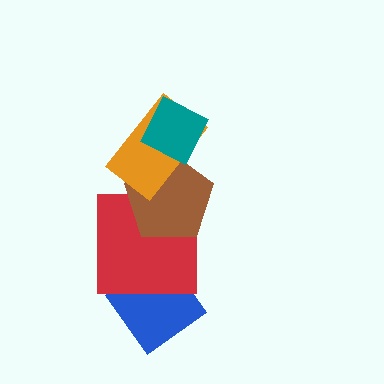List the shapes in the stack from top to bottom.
From top to bottom: the teal diamond, the orange rectangle, the brown pentagon, the red square, the blue diamond.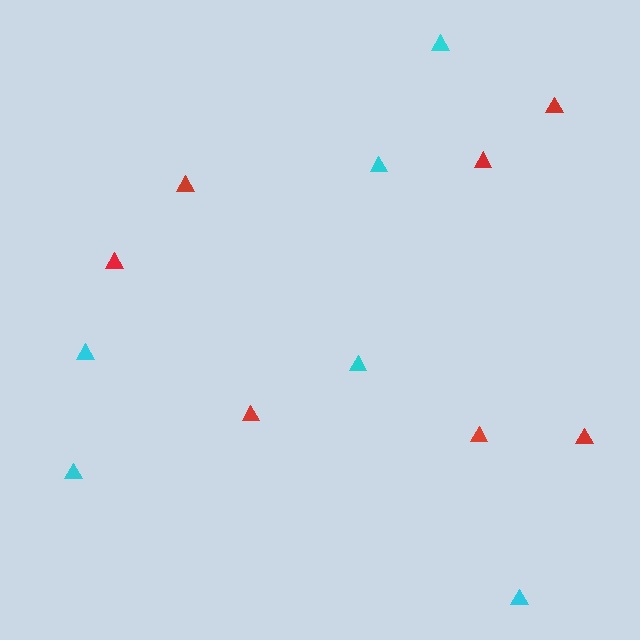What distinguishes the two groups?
There are 2 groups: one group of red triangles (7) and one group of cyan triangles (6).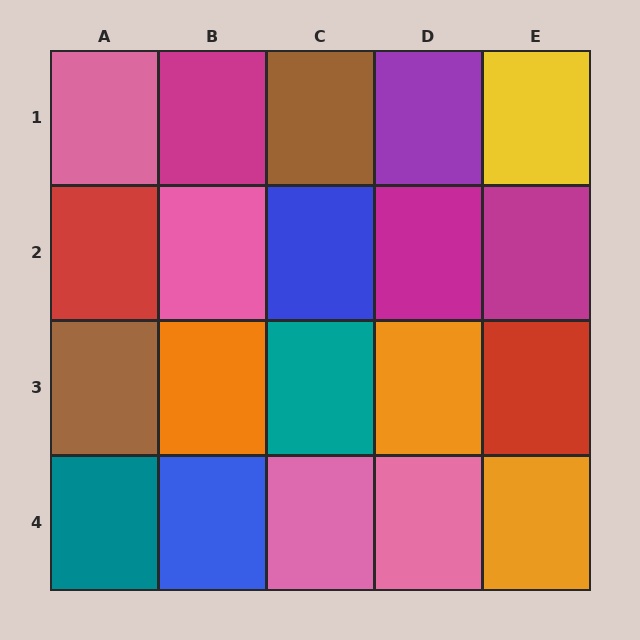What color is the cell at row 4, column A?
Teal.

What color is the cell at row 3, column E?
Red.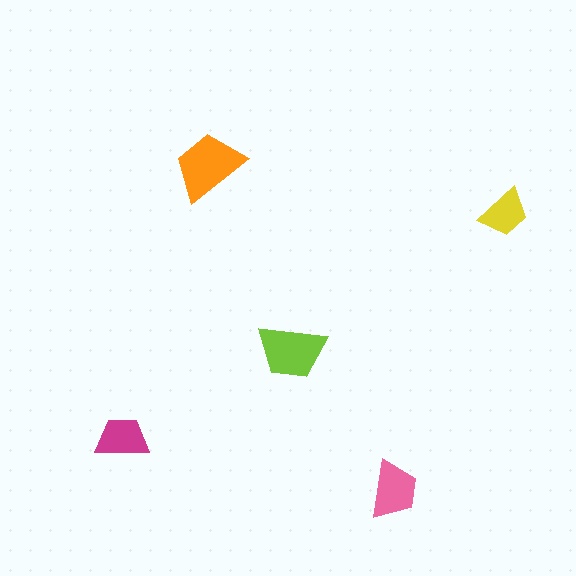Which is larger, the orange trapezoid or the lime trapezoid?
The orange one.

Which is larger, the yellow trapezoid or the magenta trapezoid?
The magenta one.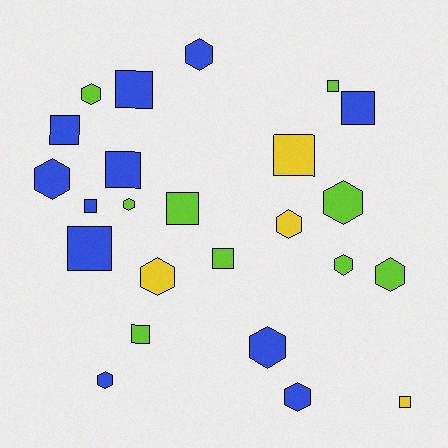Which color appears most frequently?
Blue, with 11 objects.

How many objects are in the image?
There are 24 objects.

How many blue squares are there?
There are 6 blue squares.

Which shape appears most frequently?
Square, with 12 objects.